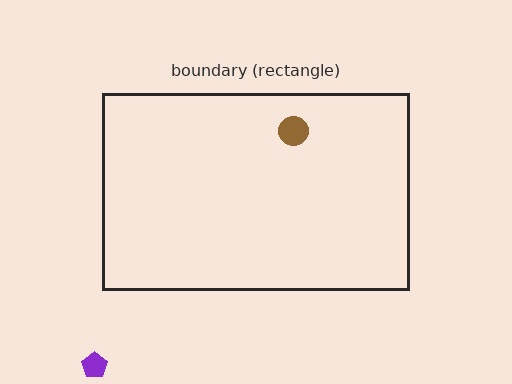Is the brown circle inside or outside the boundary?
Inside.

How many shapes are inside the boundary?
1 inside, 1 outside.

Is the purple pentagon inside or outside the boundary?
Outside.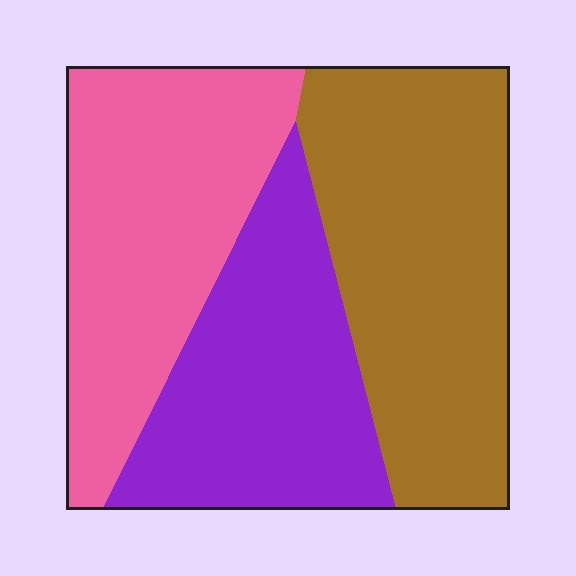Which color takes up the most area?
Brown, at roughly 40%.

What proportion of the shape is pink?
Pink covers about 35% of the shape.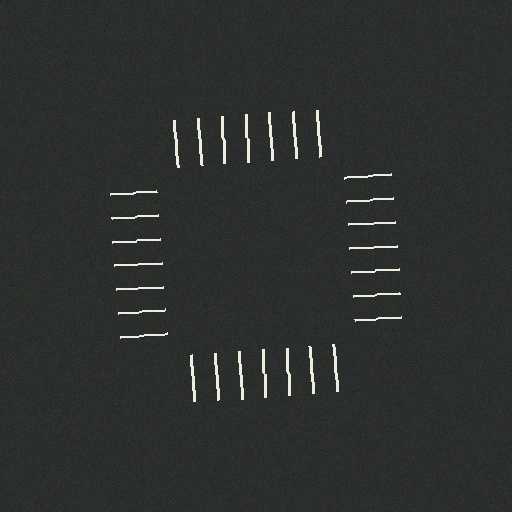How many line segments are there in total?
28 — 7 along each of the 4 edges.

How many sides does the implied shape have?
4 sides — the line-ends trace a square.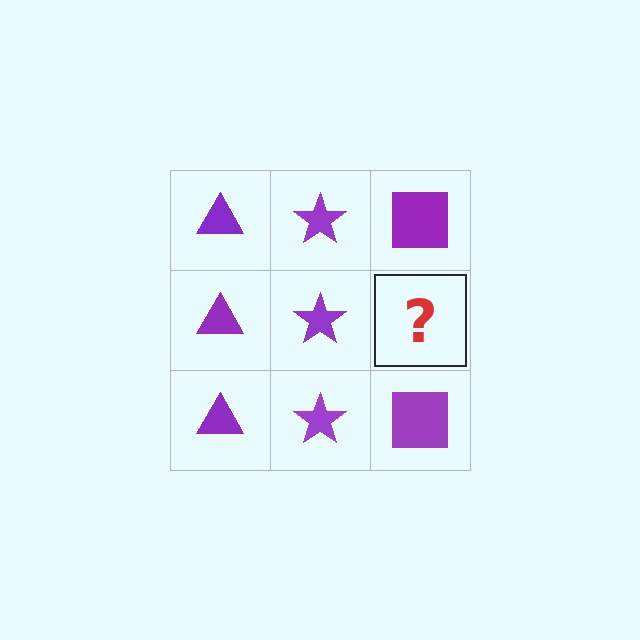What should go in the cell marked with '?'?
The missing cell should contain a purple square.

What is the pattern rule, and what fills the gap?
The rule is that each column has a consistent shape. The gap should be filled with a purple square.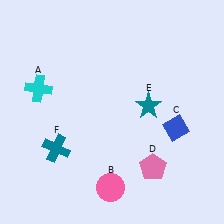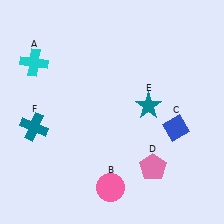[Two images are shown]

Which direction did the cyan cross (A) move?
The cyan cross (A) moved up.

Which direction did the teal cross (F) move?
The teal cross (F) moved left.